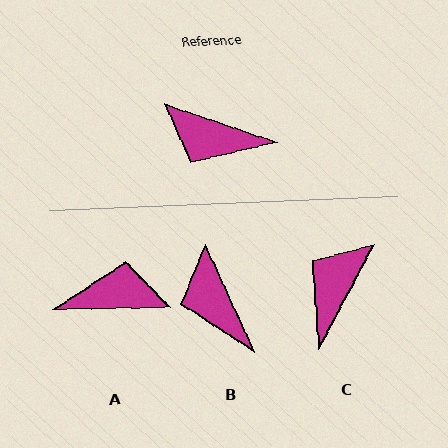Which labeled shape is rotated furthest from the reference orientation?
A, about 160 degrees away.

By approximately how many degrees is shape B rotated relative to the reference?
Approximately 47 degrees clockwise.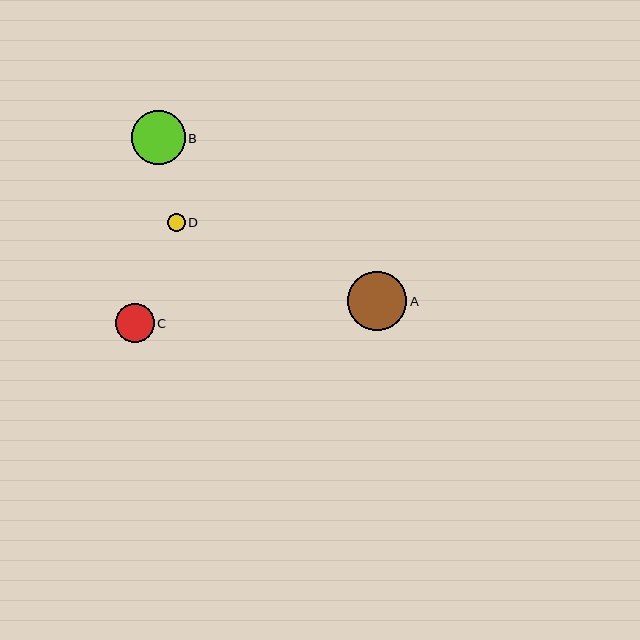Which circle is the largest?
Circle A is the largest with a size of approximately 59 pixels.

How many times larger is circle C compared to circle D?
Circle C is approximately 2.2 times the size of circle D.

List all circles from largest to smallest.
From largest to smallest: A, B, C, D.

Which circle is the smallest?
Circle D is the smallest with a size of approximately 18 pixels.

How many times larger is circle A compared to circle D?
Circle A is approximately 3.3 times the size of circle D.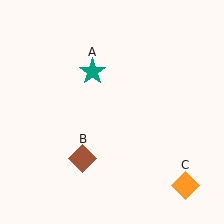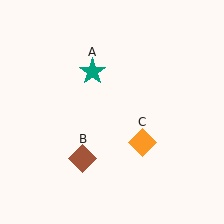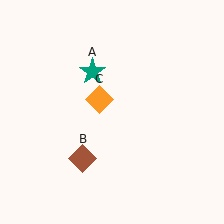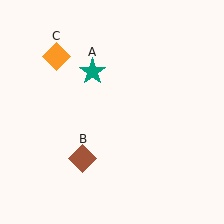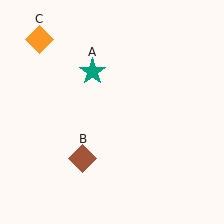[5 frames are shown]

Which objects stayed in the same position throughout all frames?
Teal star (object A) and brown diamond (object B) remained stationary.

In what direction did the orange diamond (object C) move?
The orange diamond (object C) moved up and to the left.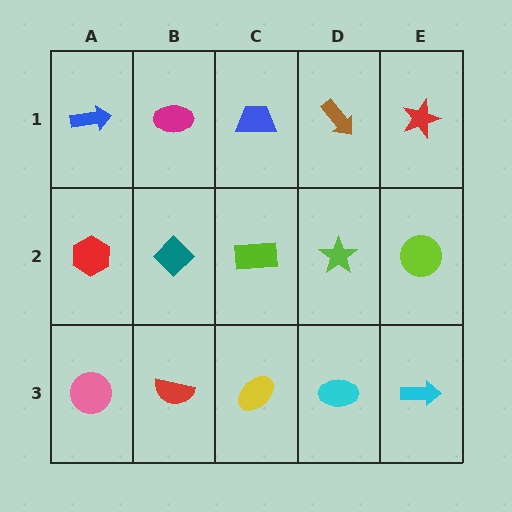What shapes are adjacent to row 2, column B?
A magenta ellipse (row 1, column B), a red semicircle (row 3, column B), a red hexagon (row 2, column A), a lime rectangle (row 2, column C).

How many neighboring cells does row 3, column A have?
2.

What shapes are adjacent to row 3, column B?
A teal diamond (row 2, column B), a pink circle (row 3, column A), a yellow ellipse (row 3, column C).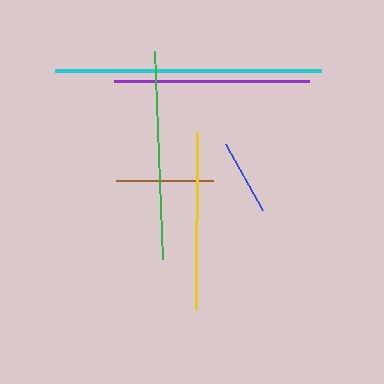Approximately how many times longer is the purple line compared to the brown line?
The purple line is approximately 2.0 times the length of the brown line.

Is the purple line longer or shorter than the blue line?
The purple line is longer than the blue line.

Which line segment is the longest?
The cyan line is the longest at approximately 266 pixels.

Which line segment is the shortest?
The blue line is the shortest at approximately 75 pixels.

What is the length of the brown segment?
The brown segment is approximately 96 pixels long.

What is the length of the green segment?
The green segment is approximately 208 pixels long.